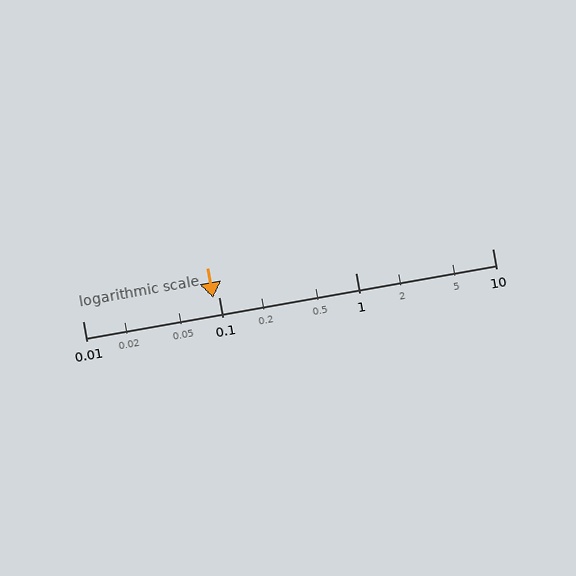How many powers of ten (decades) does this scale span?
The scale spans 3 decades, from 0.01 to 10.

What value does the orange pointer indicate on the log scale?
The pointer indicates approximately 0.09.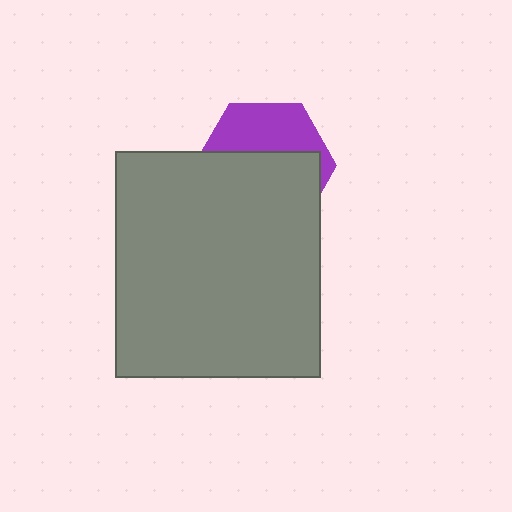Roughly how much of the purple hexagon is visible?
A small part of it is visible (roughly 39%).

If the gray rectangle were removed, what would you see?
You would see the complete purple hexagon.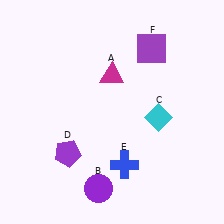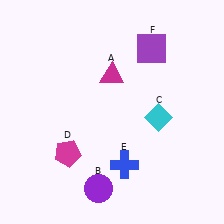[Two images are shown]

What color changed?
The pentagon (D) changed from purple in Image 1 to magenta in Image 2.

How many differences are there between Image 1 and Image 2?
There is 1 difference between the two images.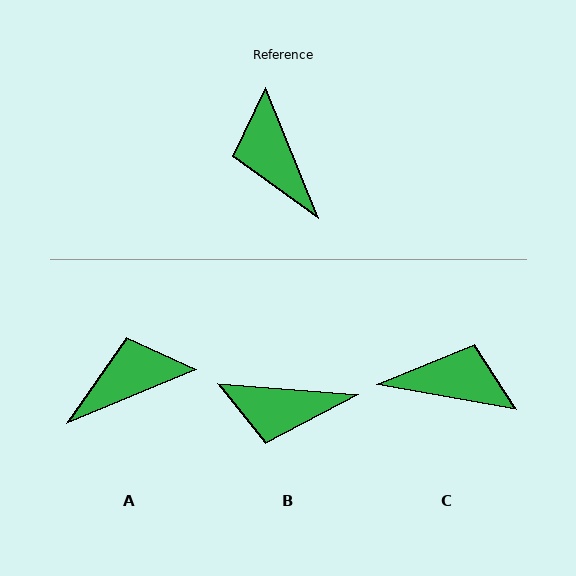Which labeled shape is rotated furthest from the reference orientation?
C, about 122 degrees away.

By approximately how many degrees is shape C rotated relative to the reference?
Approximately 122 degrees clockwise.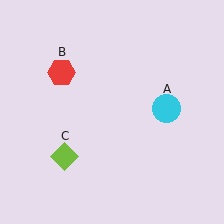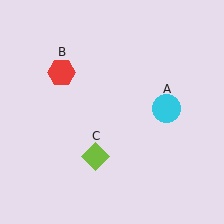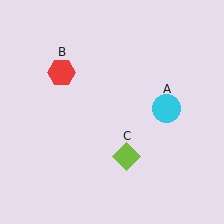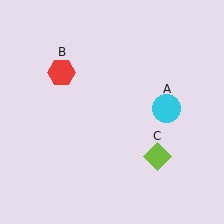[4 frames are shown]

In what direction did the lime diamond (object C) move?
The lime diamond (object C) moved right.